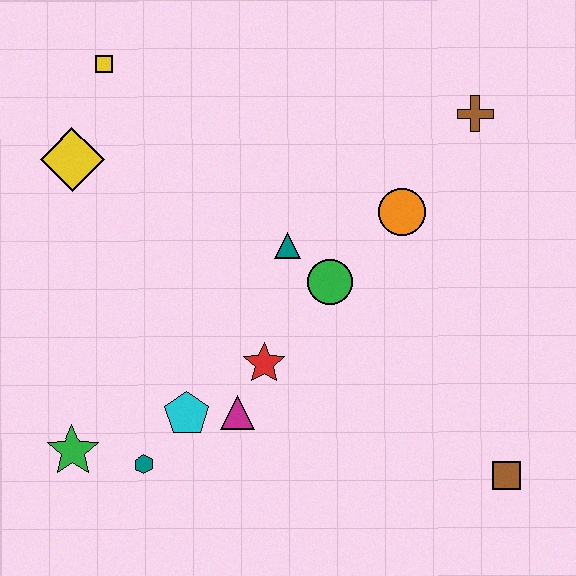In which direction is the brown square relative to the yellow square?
The brown square is below the yellow square.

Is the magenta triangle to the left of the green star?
No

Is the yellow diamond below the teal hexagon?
No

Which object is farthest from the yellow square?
The brown square is farthest from the yellow square.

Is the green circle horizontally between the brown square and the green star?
Yes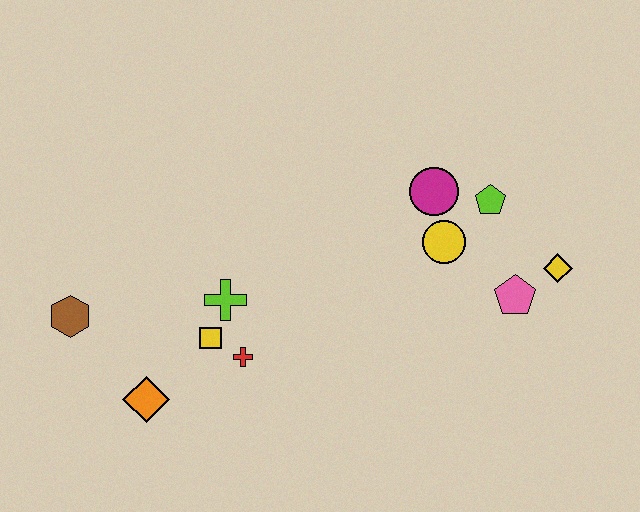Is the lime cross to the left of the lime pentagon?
Yes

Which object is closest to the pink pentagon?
The yellow diamond is closest to the pink pentagon.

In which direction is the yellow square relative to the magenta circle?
The yellow square is to the left of the magenta circle.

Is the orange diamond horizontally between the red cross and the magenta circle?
No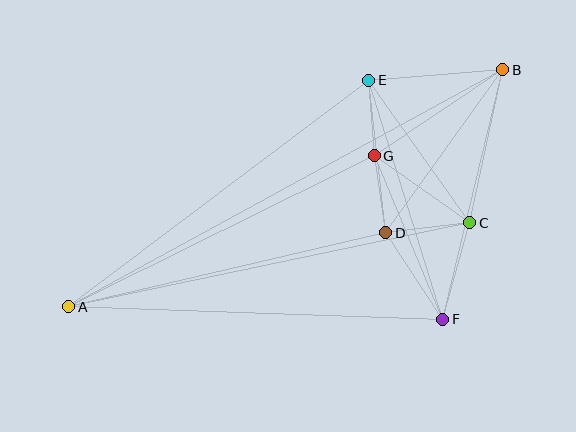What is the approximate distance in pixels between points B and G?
The distance between B and G is approximately 154 pixels.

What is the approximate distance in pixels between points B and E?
The distance between B and E is approximately 134 pixels.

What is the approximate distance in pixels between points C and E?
The distance between C and E is approximately 175 pixels.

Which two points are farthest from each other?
Points A and B are farthest from each other.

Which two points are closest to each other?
Points E and G are closest to each other.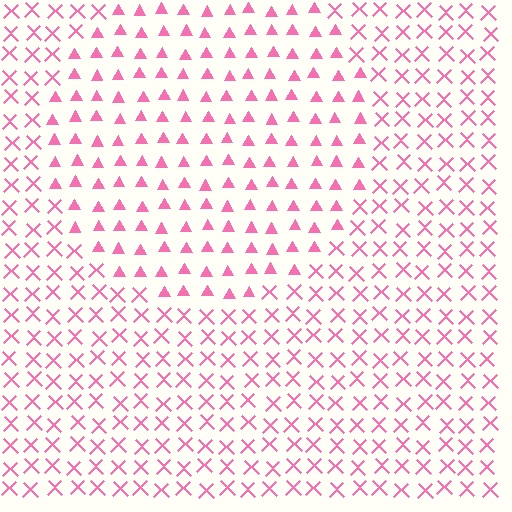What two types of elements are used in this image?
The image uses triangles inside the circle region and X marks outside it.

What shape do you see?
I see a circle.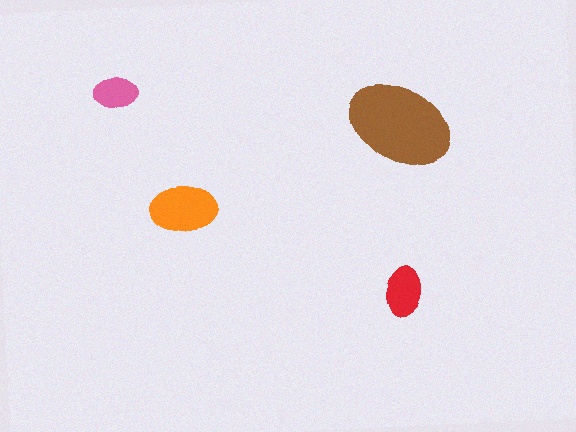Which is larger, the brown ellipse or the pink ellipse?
The brown one.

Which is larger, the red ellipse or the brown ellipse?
The brown one.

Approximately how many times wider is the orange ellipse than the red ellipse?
About 1.5 times wider.